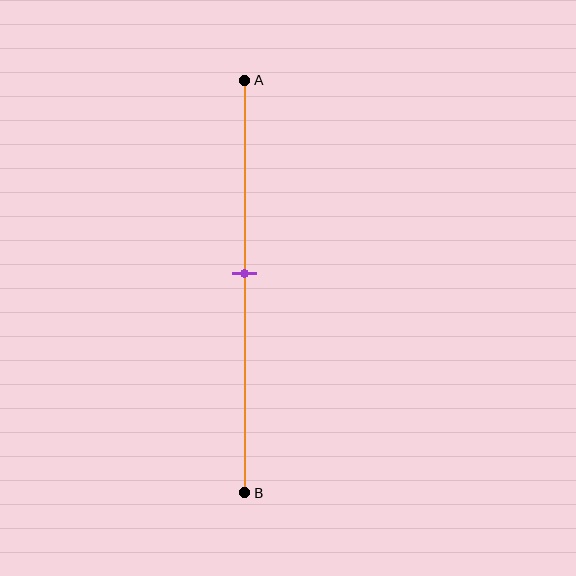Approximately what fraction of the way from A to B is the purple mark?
The purple mark is approximately 45% of the way from A to B.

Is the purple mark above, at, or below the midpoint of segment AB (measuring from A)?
The purple mark is above the midpoint of segment AB.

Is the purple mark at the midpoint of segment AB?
No, the mark is at about 45% from A, not at the 50% midpoint.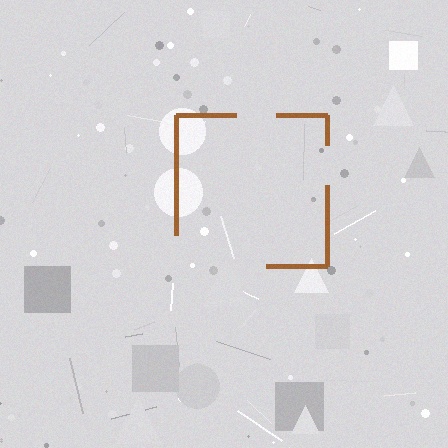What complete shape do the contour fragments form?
The contour fragments form a square.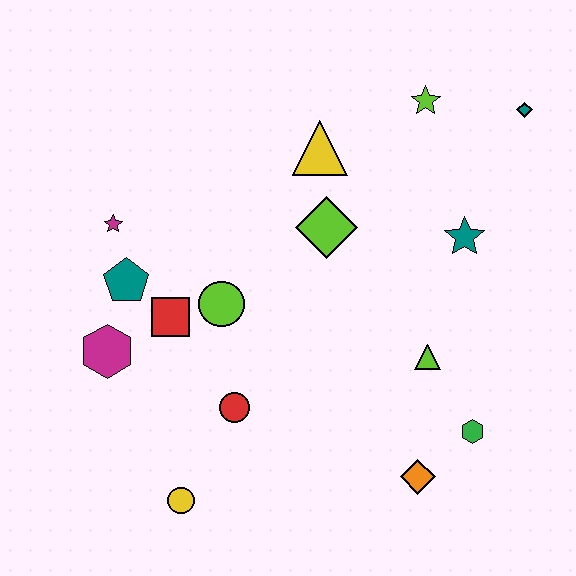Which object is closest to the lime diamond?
The yellow triangle is closest to the lime diamond.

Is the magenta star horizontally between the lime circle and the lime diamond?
No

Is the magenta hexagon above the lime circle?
No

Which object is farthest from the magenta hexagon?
The teal diamond is farthest from the magenta hexagon.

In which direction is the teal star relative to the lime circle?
The teal star is to the right of the lime circle.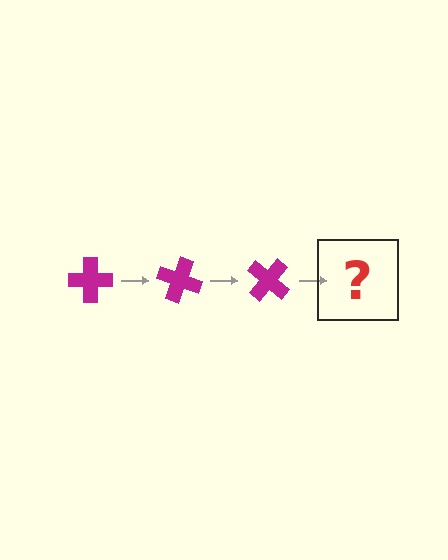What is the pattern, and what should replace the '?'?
The pattern is that the cross rotates 20 degrees each step. The '?' should be a magenta cross rotated 60 degrees.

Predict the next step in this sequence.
The next step is a magenta cross rotated 60 degrees.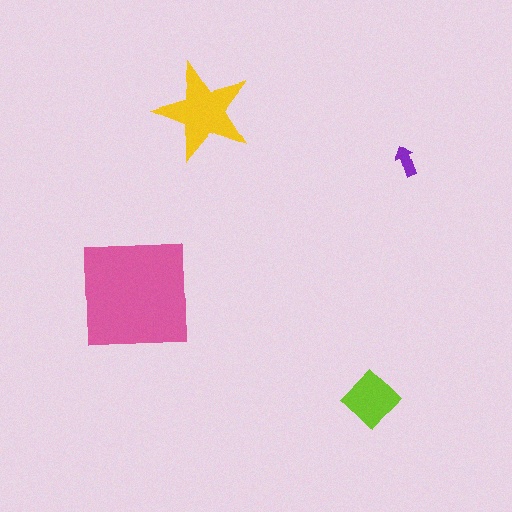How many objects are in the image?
There are 4 objects in the image.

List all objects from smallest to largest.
The purple arrow, the lime diamond, the yellow star, the pink square.